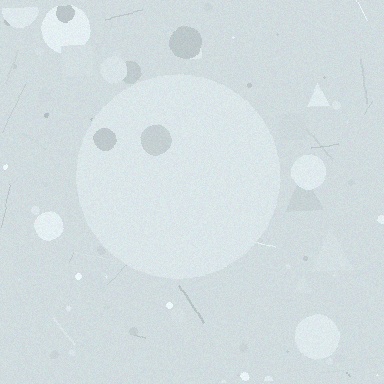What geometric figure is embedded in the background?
A circle is embedded in the background.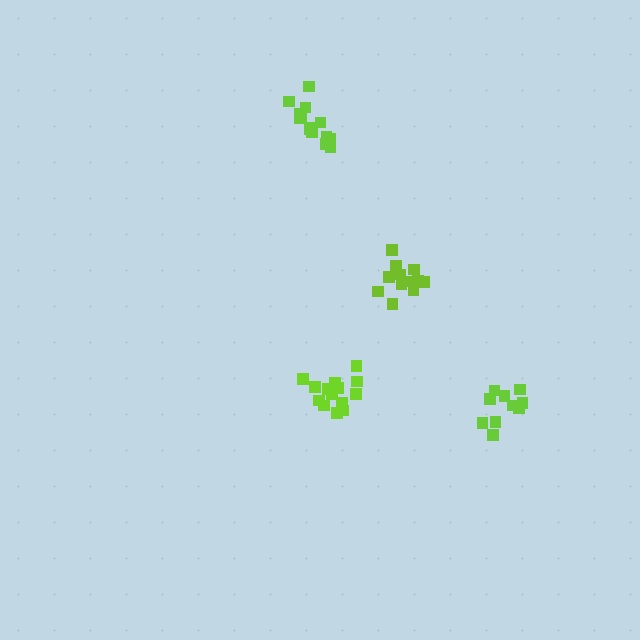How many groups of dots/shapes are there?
There are 4 groups.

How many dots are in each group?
Group 1: 10 dots, Group 2: 15 dots, Group 3: 14 dots, Group 4: 13 dots (52 total).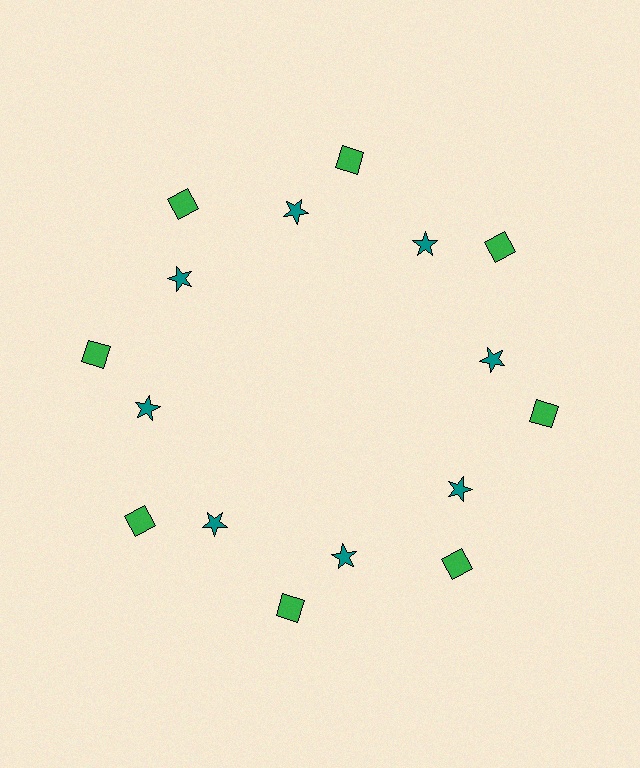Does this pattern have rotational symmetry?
Yes, this pattern has 8-fold rotational symmetry. It looks the same after rotating 45 degrees around the center.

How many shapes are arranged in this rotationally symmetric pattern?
There are 16 shapes, arranged in 8 groups of 2.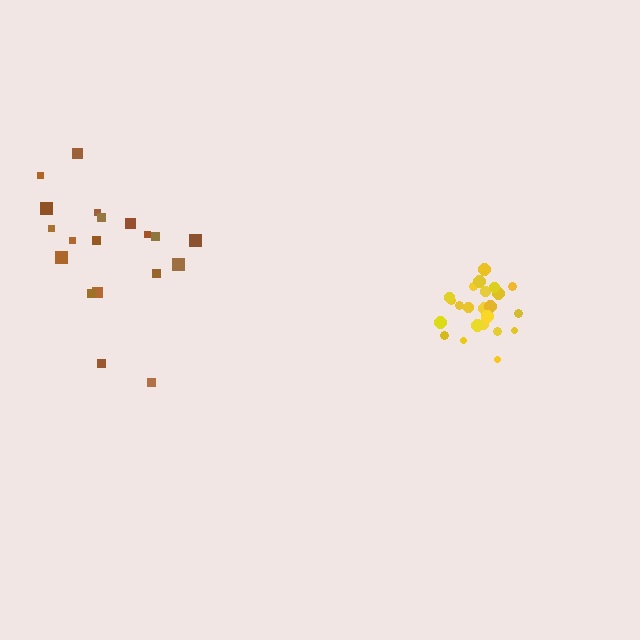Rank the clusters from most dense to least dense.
yellow, brown.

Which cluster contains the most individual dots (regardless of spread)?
Yellow (23).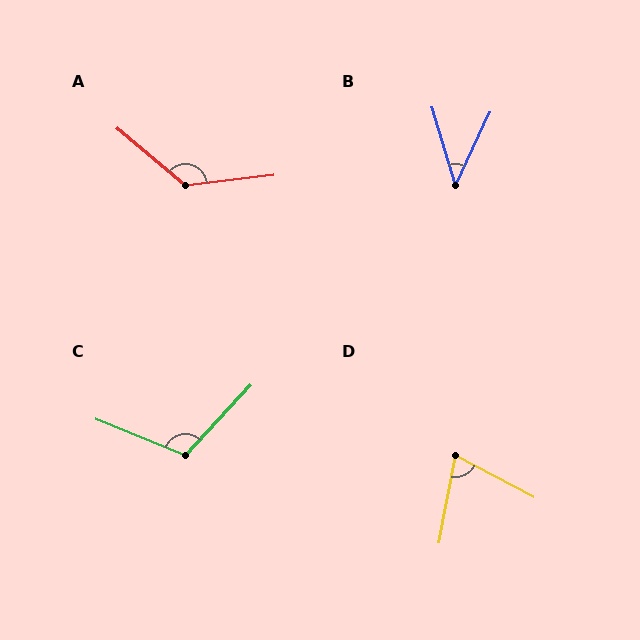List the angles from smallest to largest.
B (42°), D (73°), C (110°), A (133°).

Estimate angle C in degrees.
Approximately 110 degrees.